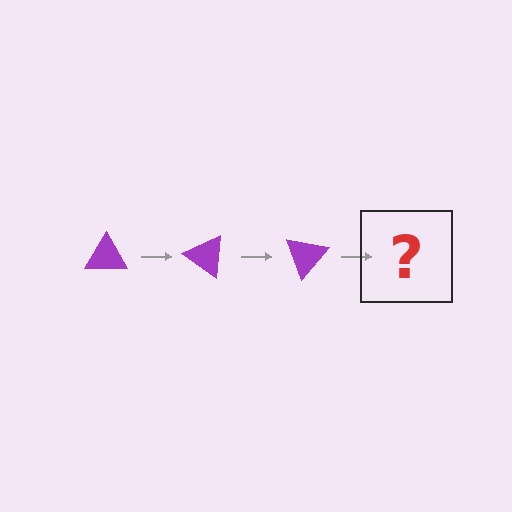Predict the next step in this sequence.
The next step is a purple triangle rotated 105 degrees.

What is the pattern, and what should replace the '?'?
The pattern is that the triangle rotates 35 degrees each step. The '?' should be a purple triangle rotated 105 degrees.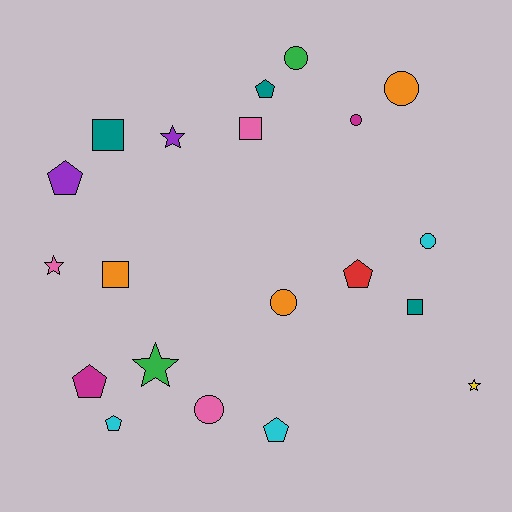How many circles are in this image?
There are 6 circles.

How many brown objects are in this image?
There are no brown objects.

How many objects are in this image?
There are 20 objects.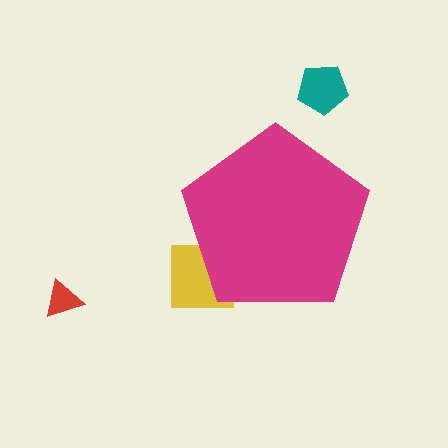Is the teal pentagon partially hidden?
No, the teal pentagon is fully visible.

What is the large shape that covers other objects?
A magenta pentagon.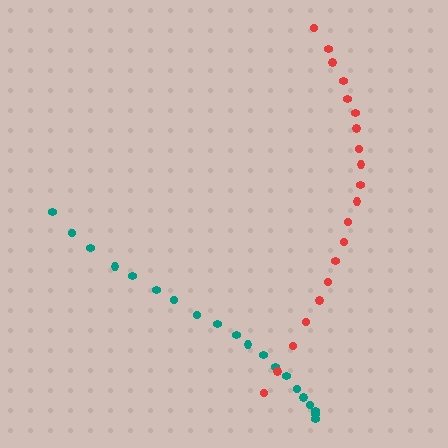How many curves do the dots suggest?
There are 2 distinct paths.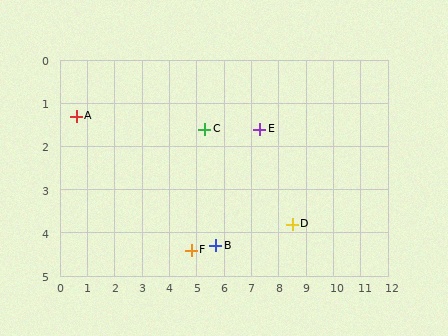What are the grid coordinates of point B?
Point B is at approximately (5.7, 4.3).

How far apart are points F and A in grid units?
Points F and A are about 5.2 grid units apart.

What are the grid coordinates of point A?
Point A is at approximately (0.6, 1.3).